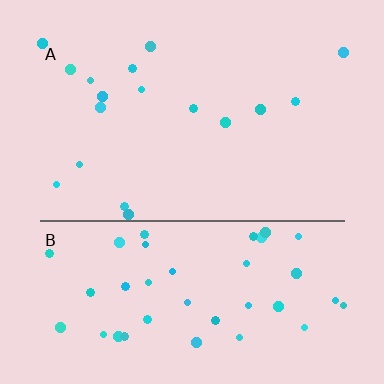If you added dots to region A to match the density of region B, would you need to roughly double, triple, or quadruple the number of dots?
Approximately double.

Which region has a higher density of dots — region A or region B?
B (the bottom).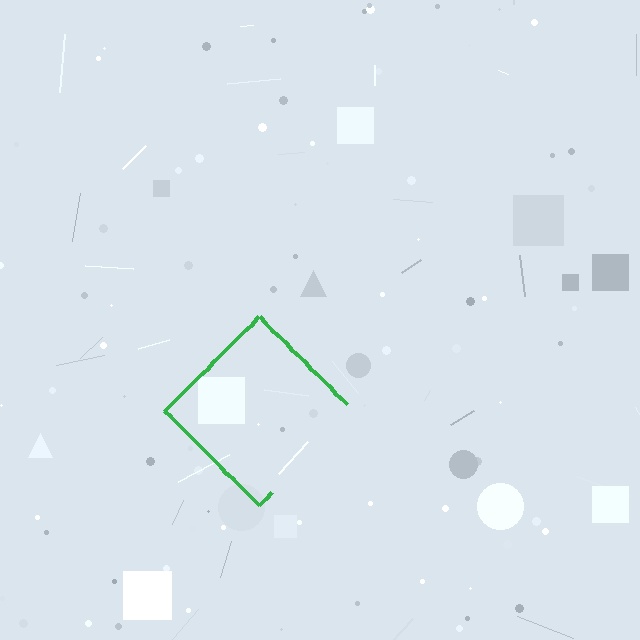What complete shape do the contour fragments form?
The contour fragments form a diamond.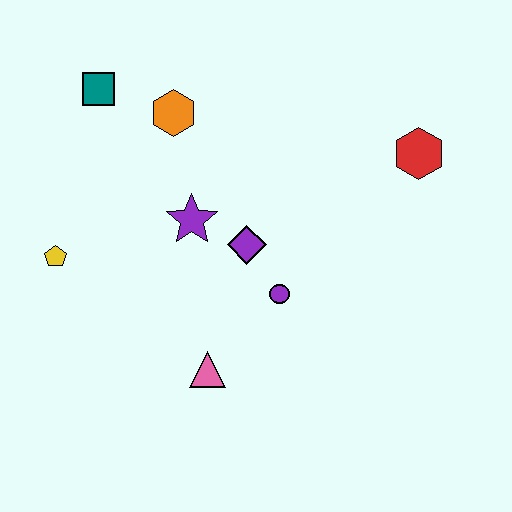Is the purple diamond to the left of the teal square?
No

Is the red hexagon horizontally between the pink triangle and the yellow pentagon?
No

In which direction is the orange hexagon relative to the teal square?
The orange hexagon is to the right of the teal square.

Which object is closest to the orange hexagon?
The teal square is closest to the orange hexagon.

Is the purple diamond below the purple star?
Yes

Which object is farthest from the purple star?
The red hexagon is farthest from the purple star.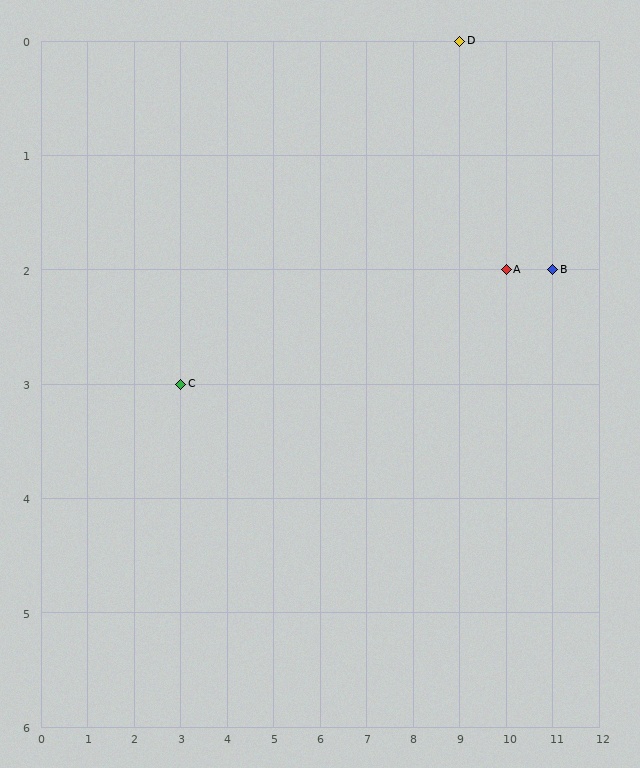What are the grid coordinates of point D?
Point D is at grid coordinates (9, 0).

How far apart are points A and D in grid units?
Points A and D are 1 column and 2 rows apart (about 2.2 grid units diagonally).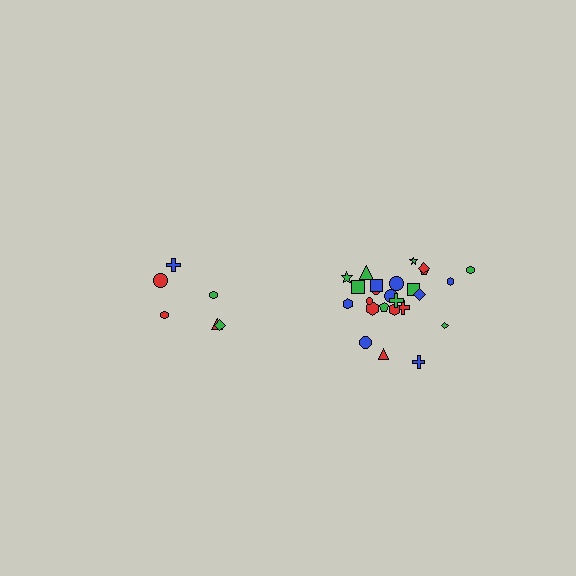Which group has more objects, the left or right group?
The right group.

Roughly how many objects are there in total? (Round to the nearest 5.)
Roughly 30 objects in total.